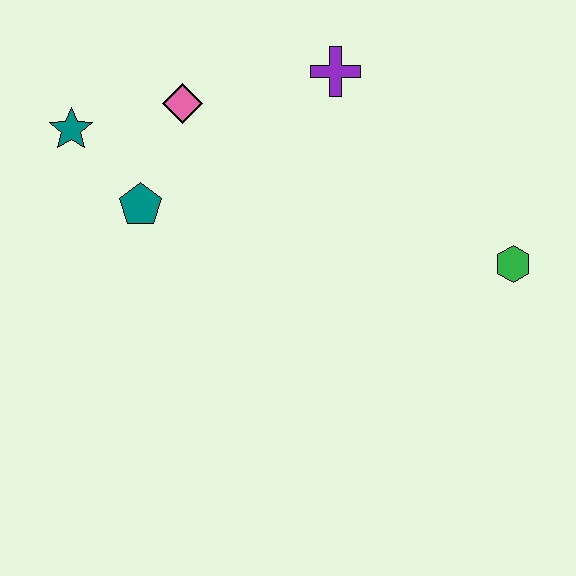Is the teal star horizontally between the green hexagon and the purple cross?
No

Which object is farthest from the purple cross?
The teal star is farthest from the purple cross.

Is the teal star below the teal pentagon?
No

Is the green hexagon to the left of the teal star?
No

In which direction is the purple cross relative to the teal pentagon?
The purple cross is to the right of the teal pentagon.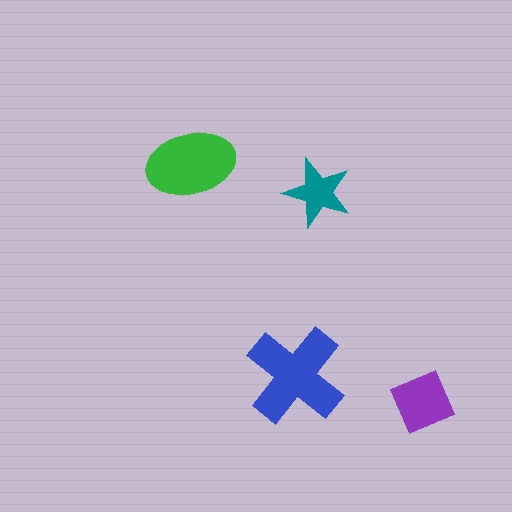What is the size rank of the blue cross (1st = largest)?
1st.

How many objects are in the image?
There are 4 objects in the image.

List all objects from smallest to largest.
The teal star, the purple square, the green ellipse, the blue cross.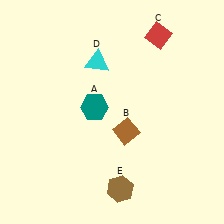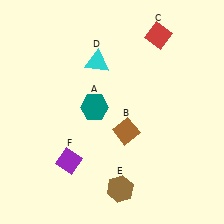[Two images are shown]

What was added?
A purple diamond (F) was added in Image 2.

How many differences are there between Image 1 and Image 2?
There is 1 difference between the two images.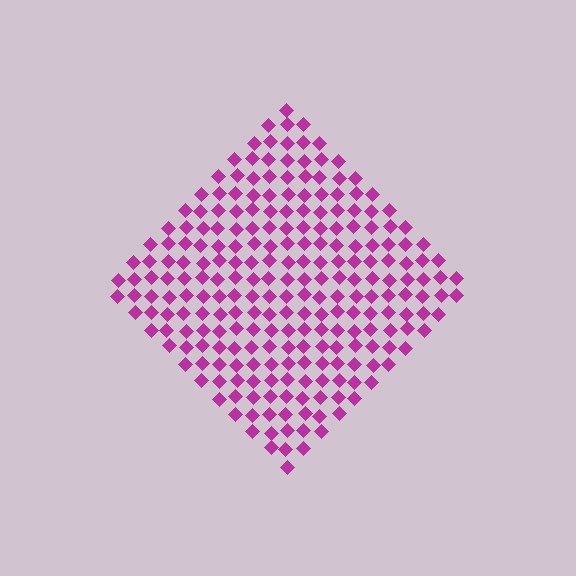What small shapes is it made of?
It is made of small diamonds.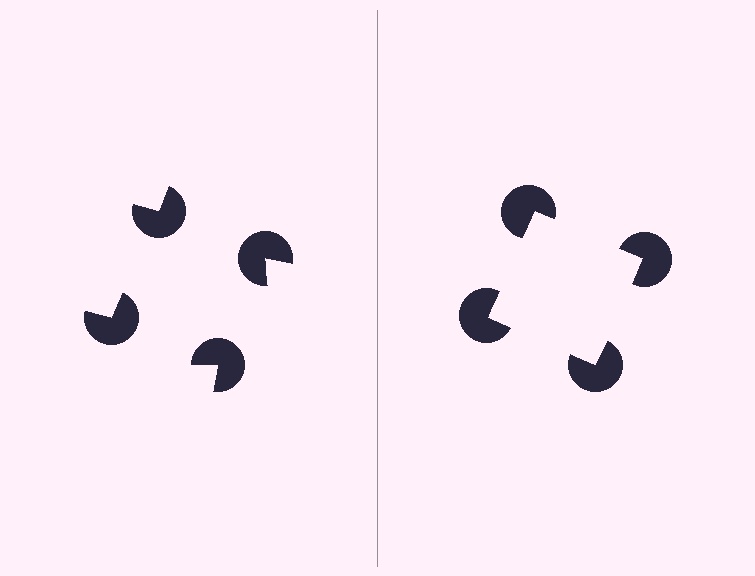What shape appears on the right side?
An illusory square.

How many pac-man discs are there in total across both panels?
8 — 4 on each side.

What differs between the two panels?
The pac-man discs are positioned identically on both sides; only the wedge orientations differ. On the right they align to a square; on the left they are misaligned.